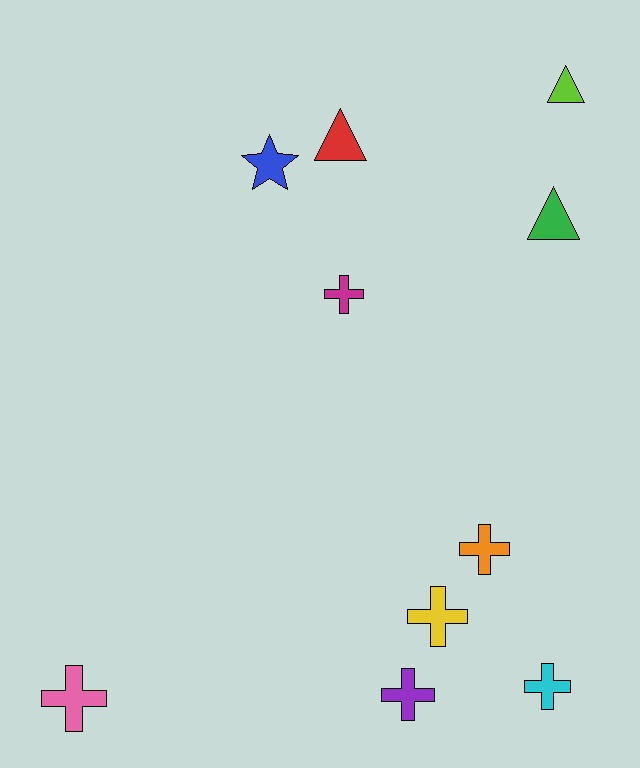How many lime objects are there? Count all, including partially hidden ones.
There is 1 lime object.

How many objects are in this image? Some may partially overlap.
There are 10 objects.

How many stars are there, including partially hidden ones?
There is 1 star.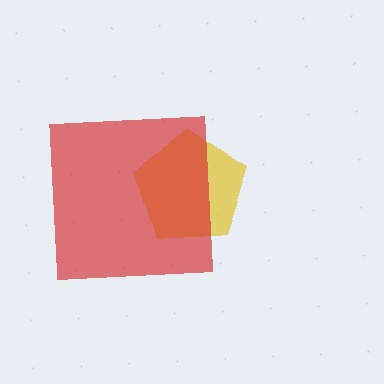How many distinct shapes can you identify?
There are 2 distinct shapes: a yellow pentagon, a red square.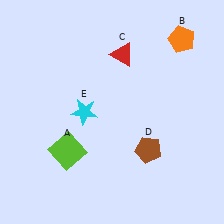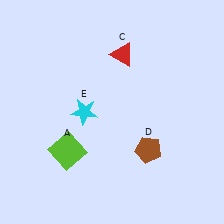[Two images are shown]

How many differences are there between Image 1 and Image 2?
There is 1 difference between the two images.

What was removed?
The orange pentagon (B) was removed in Image 2.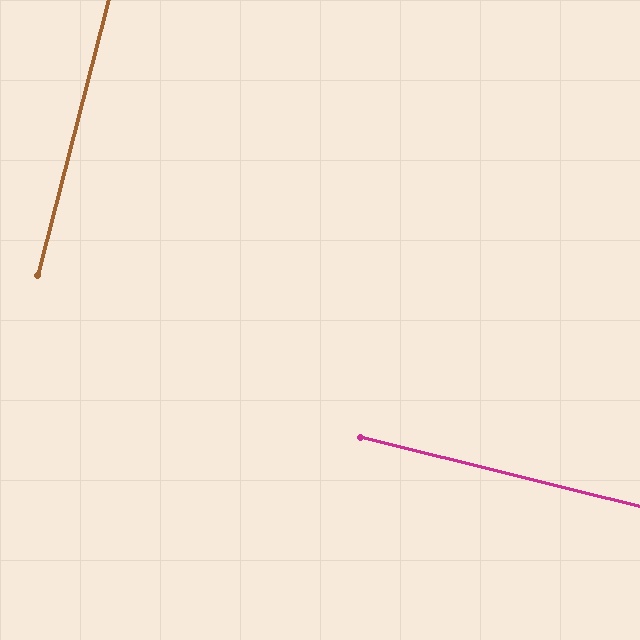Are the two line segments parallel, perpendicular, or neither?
Perpendicular — they meet at approximately 90°.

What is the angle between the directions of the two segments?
Approximately 90 degrees.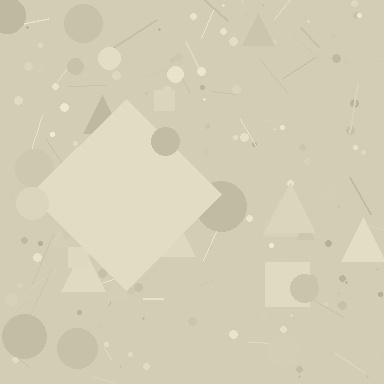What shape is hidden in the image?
A diamond is hidden in the image.